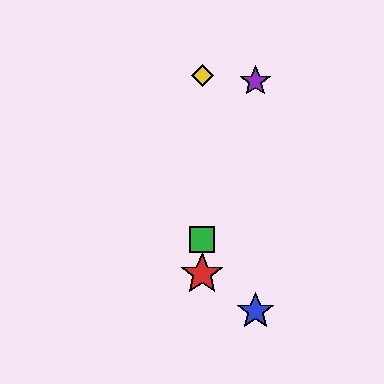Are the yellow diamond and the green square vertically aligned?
Yes, both are at x≈202.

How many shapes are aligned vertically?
3 shapes (the red star, the green square, the yellow diamond) are aligned vertically.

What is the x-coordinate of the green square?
The green square is at x≈202.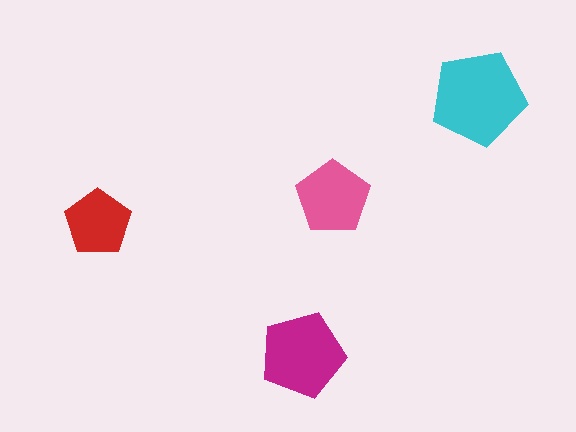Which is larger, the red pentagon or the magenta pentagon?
The magenta one.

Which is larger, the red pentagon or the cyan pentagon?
The cyan one.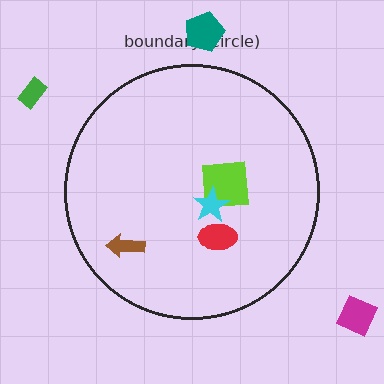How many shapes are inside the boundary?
4 inside, 3 outside.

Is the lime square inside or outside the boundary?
Inside.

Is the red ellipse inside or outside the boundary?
Inside.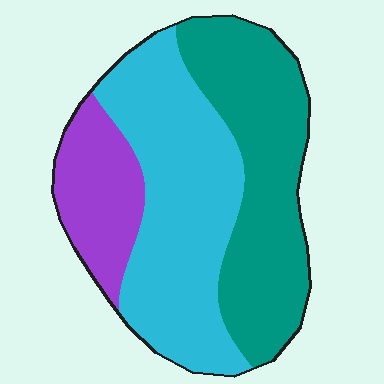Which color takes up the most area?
Cyan, at roughly 45%.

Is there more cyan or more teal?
Cyan.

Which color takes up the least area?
Purple, at roughly 15%.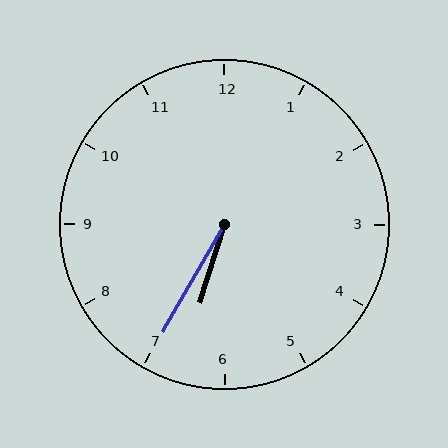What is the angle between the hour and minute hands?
Approximately 12 degrees.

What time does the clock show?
6:35.